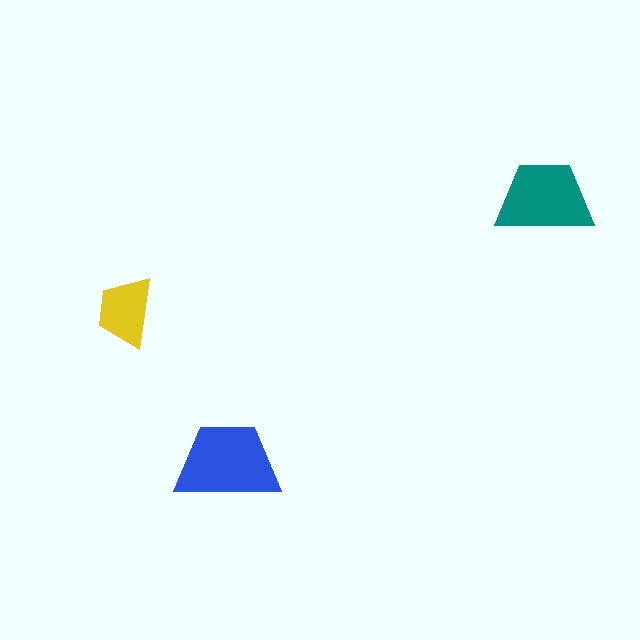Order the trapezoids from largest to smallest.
the blue one, the teal one, the yellow one.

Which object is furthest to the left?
The yellow trapezoid is leftmost.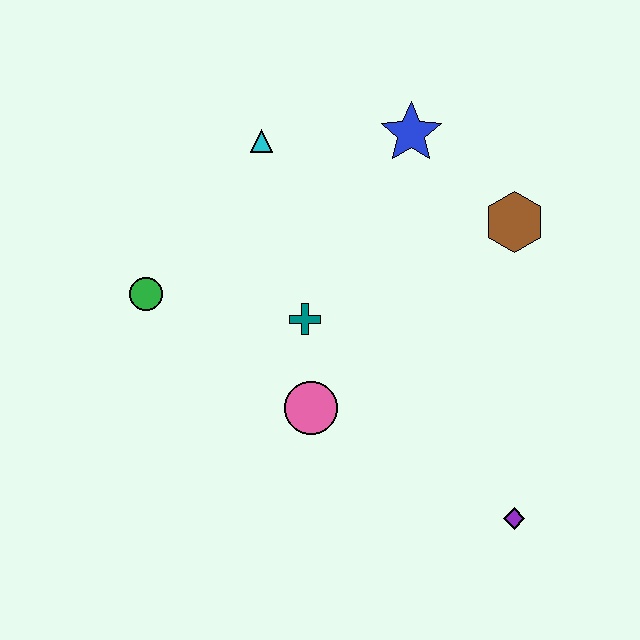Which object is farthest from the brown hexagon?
The green circle is farthest from the brown hexagon.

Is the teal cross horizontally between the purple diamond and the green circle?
Yes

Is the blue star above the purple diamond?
Yes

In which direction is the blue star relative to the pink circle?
The blue star is above the pink circle.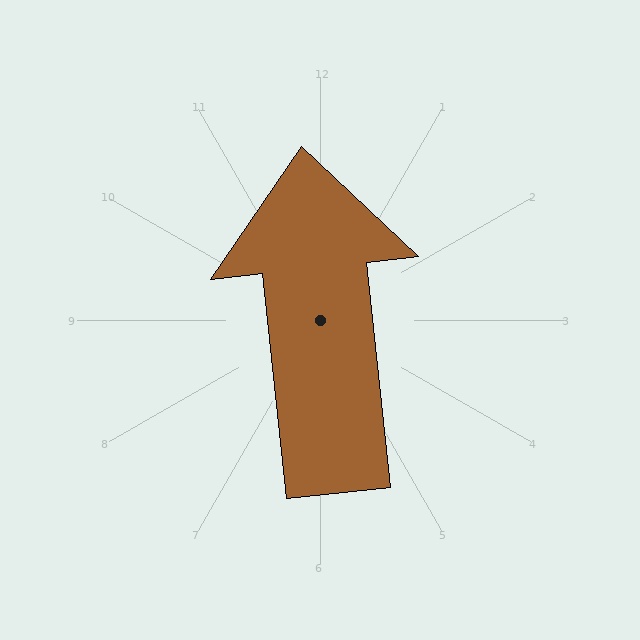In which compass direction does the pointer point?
North.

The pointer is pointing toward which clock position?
Roughly 12 o'clock.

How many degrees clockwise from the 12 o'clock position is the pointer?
Approximately 354 degrees.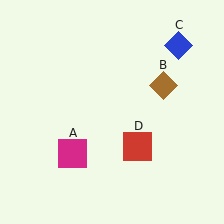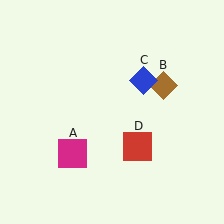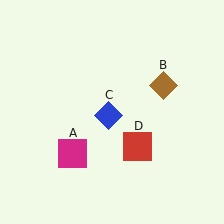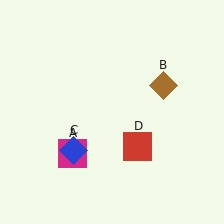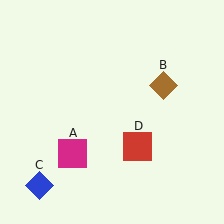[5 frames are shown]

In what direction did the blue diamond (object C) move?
The blue diamond (object C) moved down and to the left.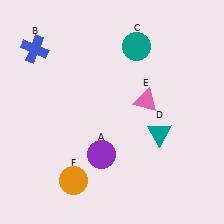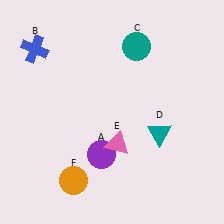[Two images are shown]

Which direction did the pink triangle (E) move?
The pink triangle (E) moved down.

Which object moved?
The pink triangle (E) moved down.